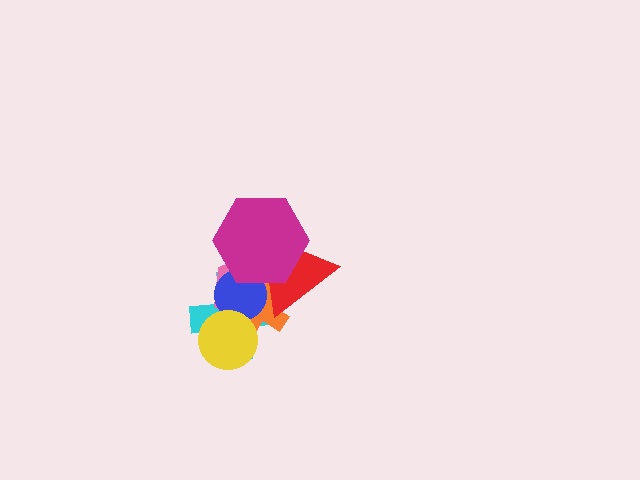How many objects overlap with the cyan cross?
6 objects overlap with the cyan cross.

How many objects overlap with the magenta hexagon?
5 objects overlap with the magenta hexagon.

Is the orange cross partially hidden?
Yes, it is partially covered by another shape.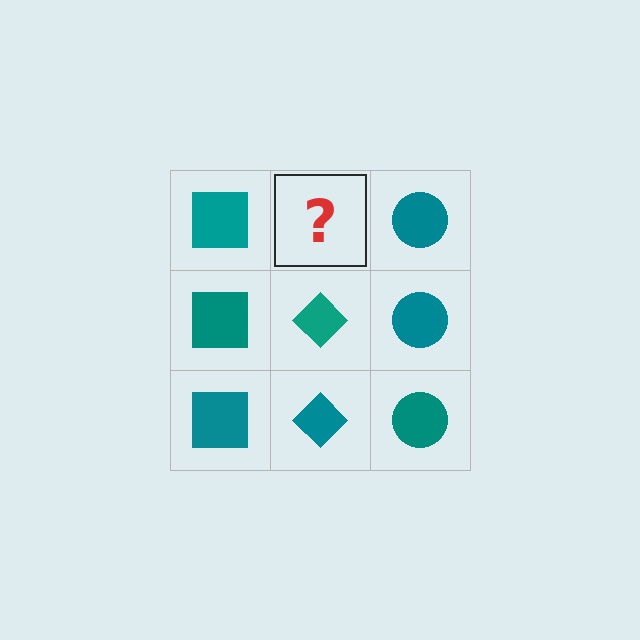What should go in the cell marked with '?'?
The missing cell should contain a teal diamond.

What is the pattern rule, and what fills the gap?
The rule is that each column has a consistent shape. The gap should be filled with a teal diamond.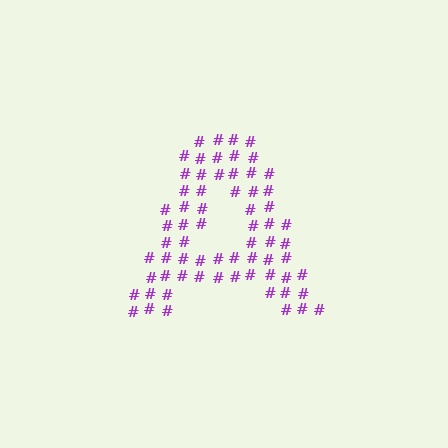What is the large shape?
The large shape is the letter A.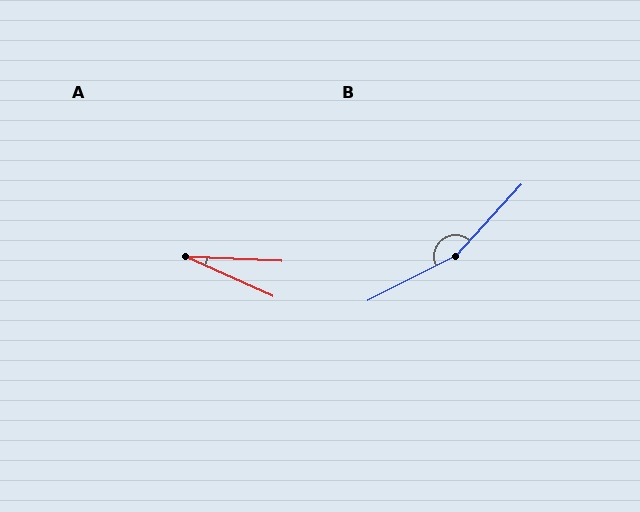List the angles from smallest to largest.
A (22°), B (159°).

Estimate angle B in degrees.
Approximately 159 degrees.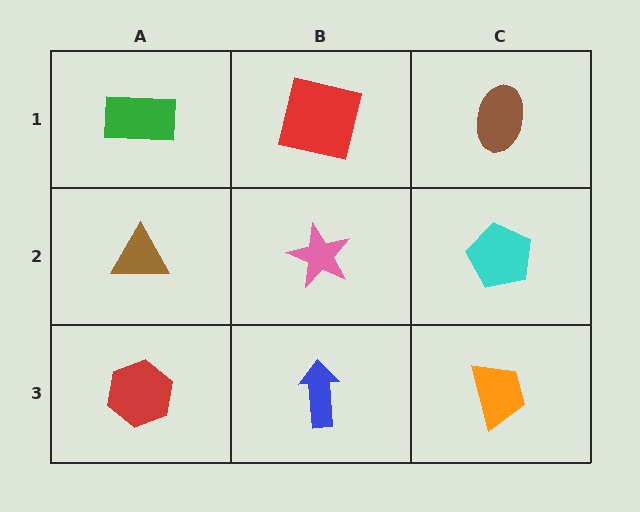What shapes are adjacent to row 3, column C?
A cyan pentagon (row 2, column C), a blue arrow (row 3, column B).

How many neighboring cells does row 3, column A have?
2.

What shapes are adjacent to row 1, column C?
A cyan pentagon (row 2, column C), a red square (row 1, column B).